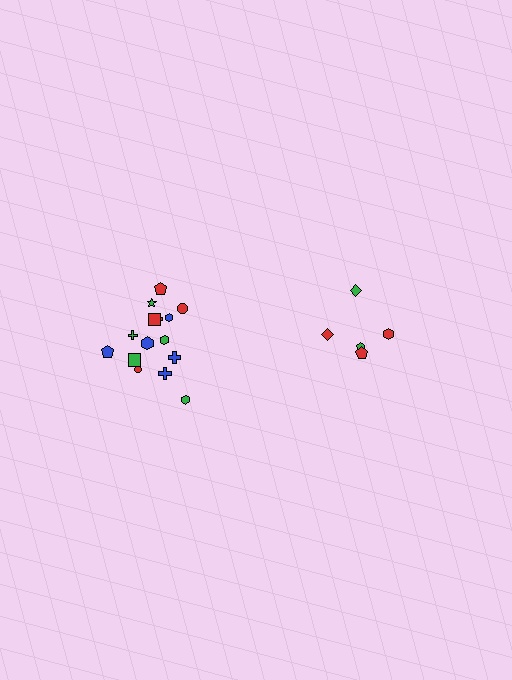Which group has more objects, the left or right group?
The left group.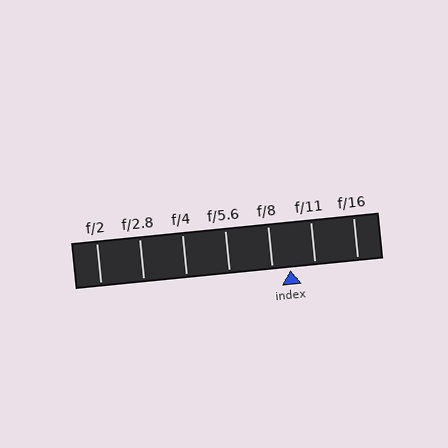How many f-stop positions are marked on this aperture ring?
There are 7 f-stop positions marked.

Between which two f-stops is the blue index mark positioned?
The index mark is between f/8 and f/11.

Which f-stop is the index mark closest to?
The index mark is closest to f/8.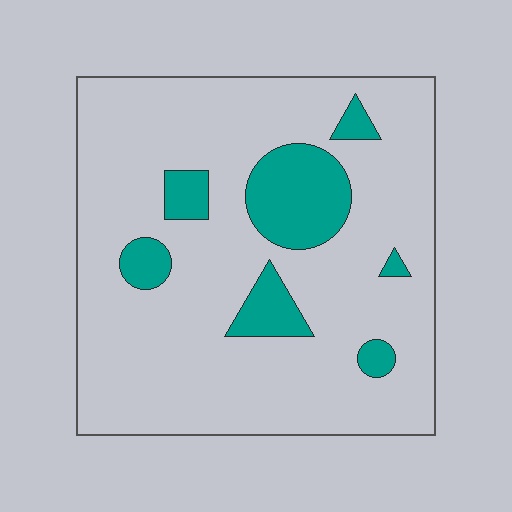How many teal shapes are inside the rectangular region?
7.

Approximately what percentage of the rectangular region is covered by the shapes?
Approximately 15%.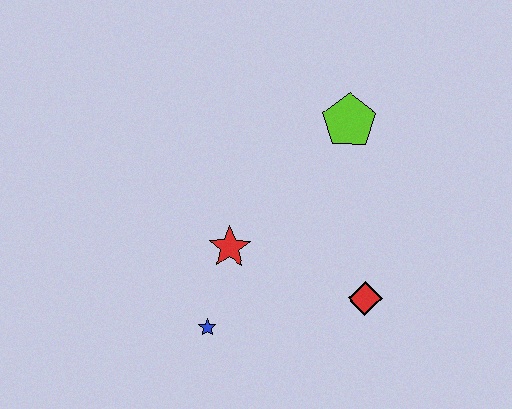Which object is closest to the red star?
The blue star is closest to the red star.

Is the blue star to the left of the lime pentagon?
Yes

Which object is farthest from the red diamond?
The lime pentagon is farthest from the red diamond.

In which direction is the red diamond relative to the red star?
The red diamond is to the right of the red star.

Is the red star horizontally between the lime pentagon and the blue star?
Yes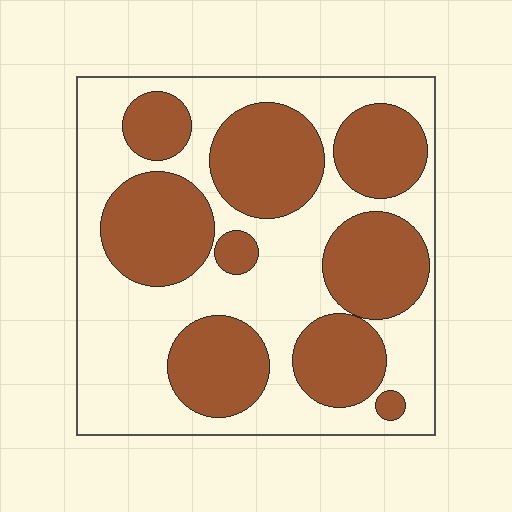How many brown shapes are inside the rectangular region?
9.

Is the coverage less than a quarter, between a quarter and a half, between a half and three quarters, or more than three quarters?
Between a quarter and a half.